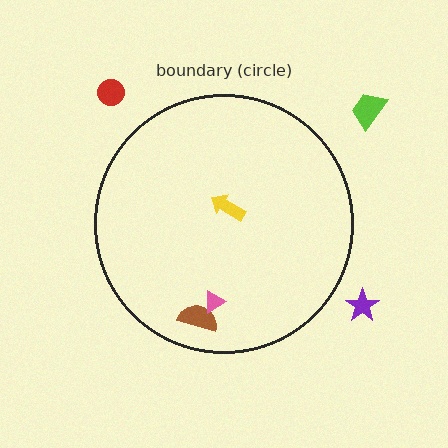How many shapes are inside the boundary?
3 inside, 3 outside.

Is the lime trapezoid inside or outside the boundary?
Outside.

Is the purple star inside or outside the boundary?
Outside.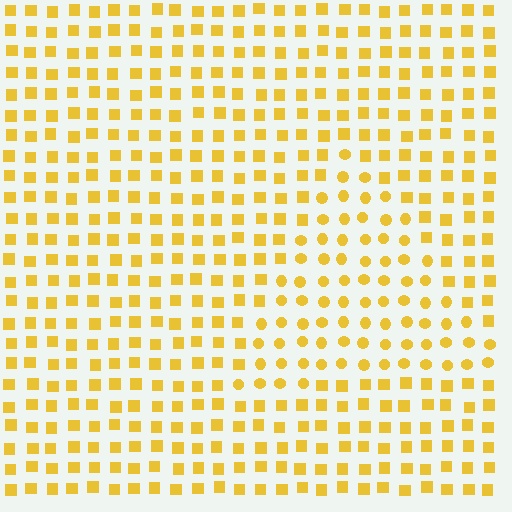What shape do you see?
I see a triangle.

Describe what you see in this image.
The image is filled with small yellow elements arranged in a uniform grid. A triangle-shaped region contains circles, while the surrounding area contains squares. The boundary is defined purely by the change in element shape.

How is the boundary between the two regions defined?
The boundary is defined by a change in element shape: circles inside vs. squares outside. All elements share the same color and spacing.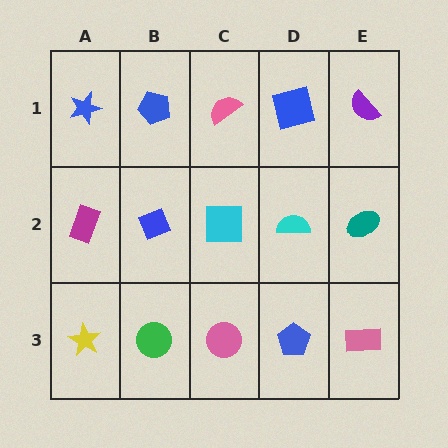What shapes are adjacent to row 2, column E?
A purple semicircle (row 1, column E), a pink rectangle (row 3, column E), a cyan semicircle (row 2, column D).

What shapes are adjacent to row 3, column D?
A cyan semicircle (row 2, column D), a pink circle (row 3, column C), a pink rectangle (row 3, column E).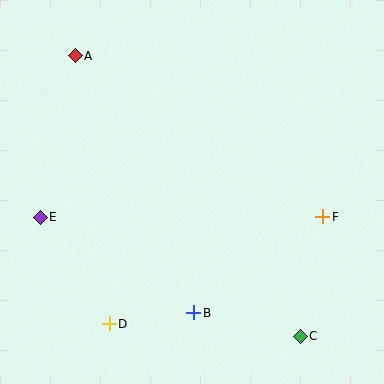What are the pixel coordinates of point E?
Point E is at (40, 217).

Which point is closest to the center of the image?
Point B at (194, 313) is closest to the center.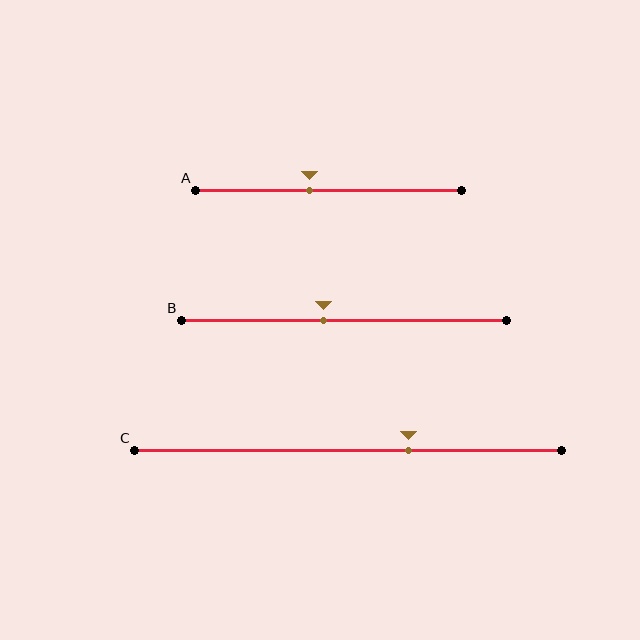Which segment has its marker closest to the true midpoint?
Segment B has its marker closest to the true midpoint.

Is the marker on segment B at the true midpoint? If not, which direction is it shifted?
No, the marker on segment B is shifted to the left by about 6% of the segment length.